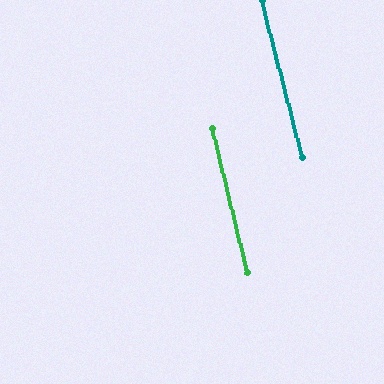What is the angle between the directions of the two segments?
Approximately 1 degree.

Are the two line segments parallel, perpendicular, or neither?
Parallel — their directions differ by only 0.6°.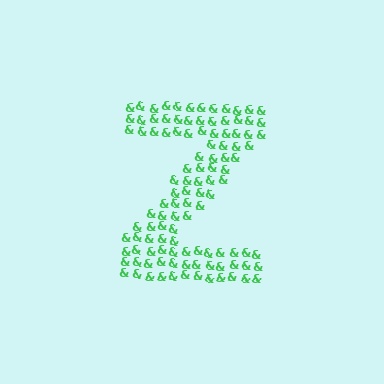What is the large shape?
The large shape is the letter Z.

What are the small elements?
The small elements are ampersands.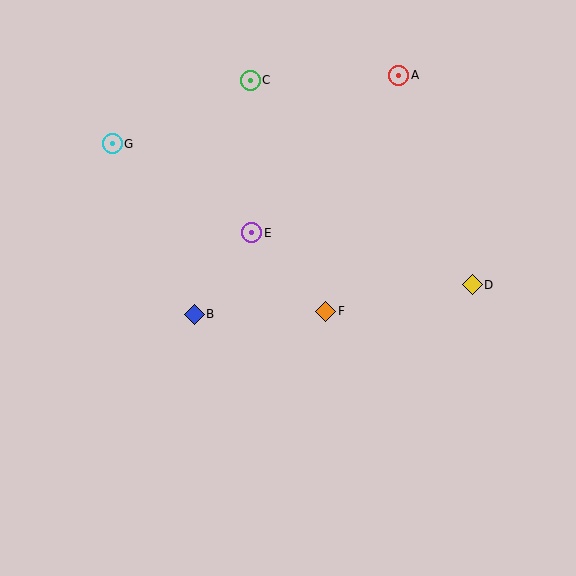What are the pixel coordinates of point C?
Point C is at (250, 81).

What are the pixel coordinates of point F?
Point F is at (326, 311).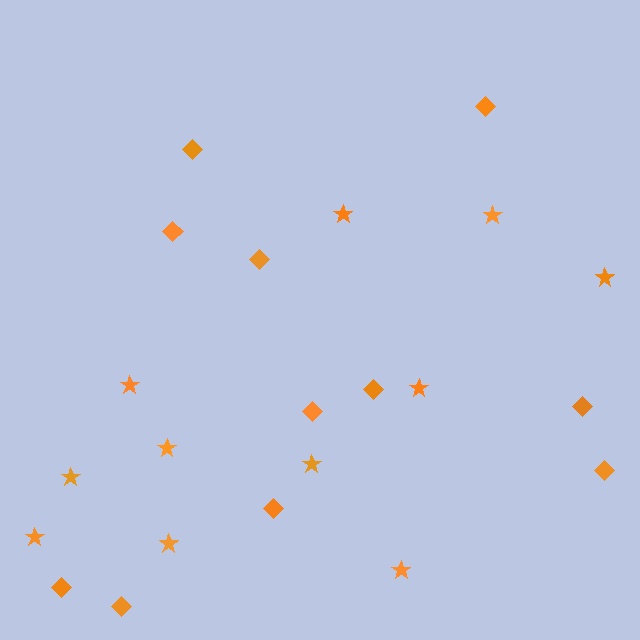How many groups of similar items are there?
There are 2 groups: one group of diamonds (11) and one group of stars (11).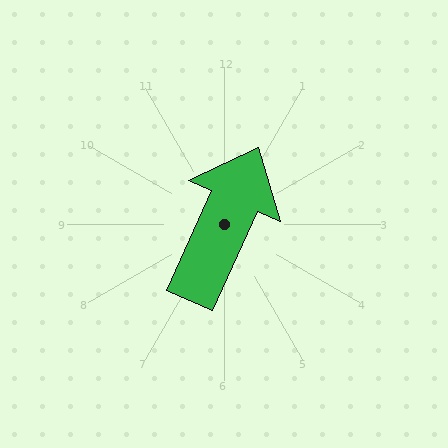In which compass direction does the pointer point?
Northeast.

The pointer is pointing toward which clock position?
Roughly 1 o'clock.